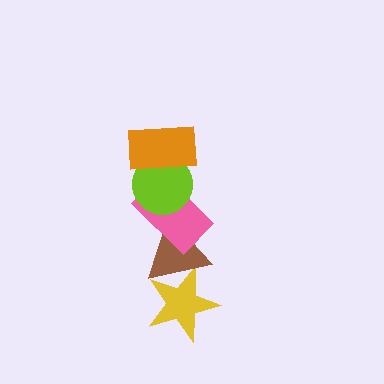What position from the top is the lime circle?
The lime circle is 2nd from the top.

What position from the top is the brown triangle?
The brown triangle is 4th from the top.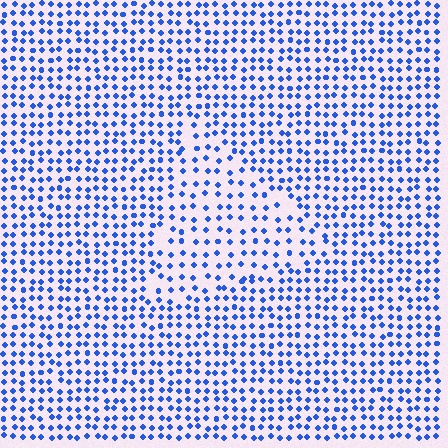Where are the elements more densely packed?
The elements are more densely packed outside the triangle boundary.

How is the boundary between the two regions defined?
The boundary is defined by a change in element density (approximately 1.7x ratio). All elements are the same color, size, and shape.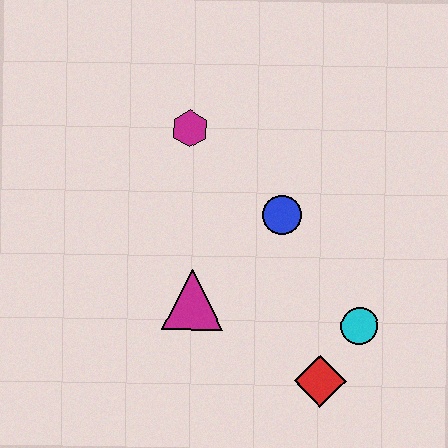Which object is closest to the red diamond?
The cyan circle is closest to the red diamond.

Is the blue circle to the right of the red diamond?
No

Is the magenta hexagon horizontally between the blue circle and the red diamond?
No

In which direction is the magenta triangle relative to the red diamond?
The magenta triangle is to the left of the red diamond.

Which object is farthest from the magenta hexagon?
The red diamond is farthest from the magenta hexagon.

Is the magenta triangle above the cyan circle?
Yes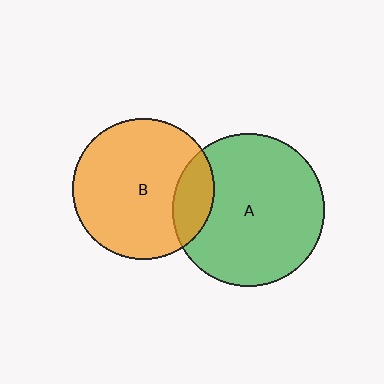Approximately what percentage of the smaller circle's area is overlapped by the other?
Approximately 15%.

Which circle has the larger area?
Circle A (green).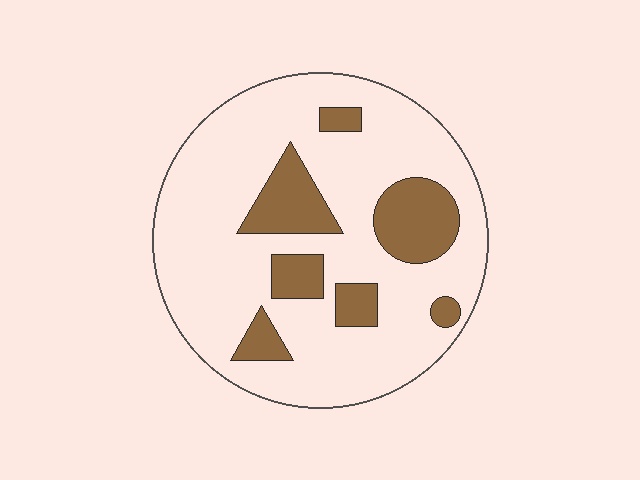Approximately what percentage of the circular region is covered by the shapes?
Approximately 20%.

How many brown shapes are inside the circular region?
7.